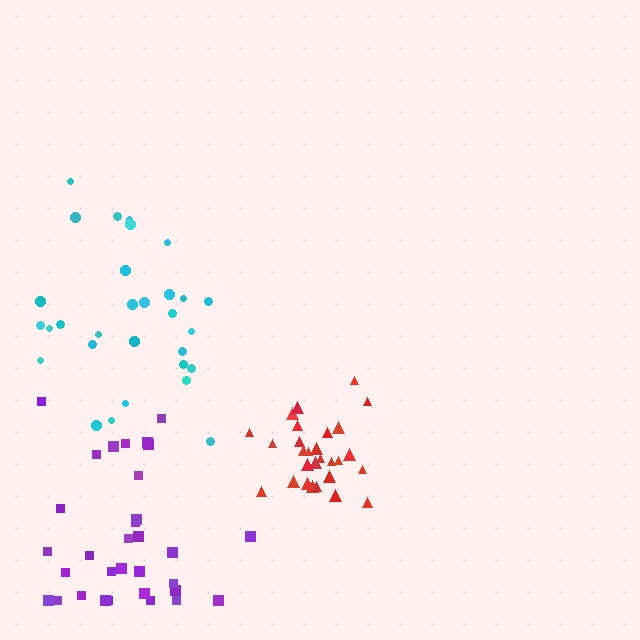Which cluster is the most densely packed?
Red.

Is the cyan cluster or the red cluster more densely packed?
Red.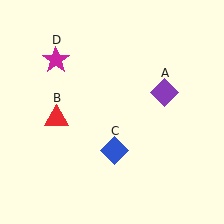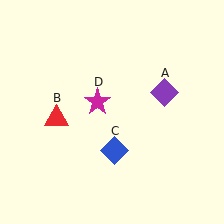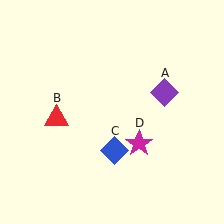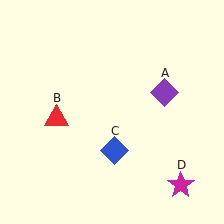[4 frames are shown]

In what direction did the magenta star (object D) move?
The magenta star (object D) moved down and to the right.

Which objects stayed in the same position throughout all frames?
Purple diamond (object A) and red triangle (object B) and blue diamond (object C) remained stationary.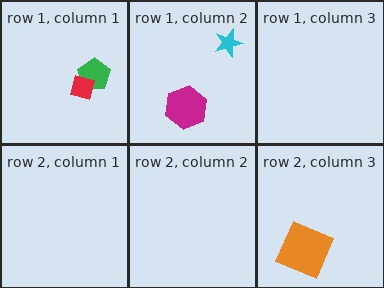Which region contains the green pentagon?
The row 1, column 1 region.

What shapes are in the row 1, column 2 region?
The cyan star, the magenta hexagon.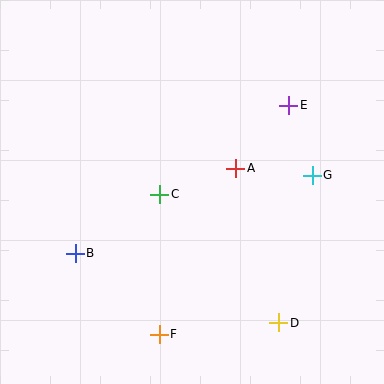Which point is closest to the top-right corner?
Point E is closest to the top-right corner.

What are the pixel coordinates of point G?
Point G is at (312, 175).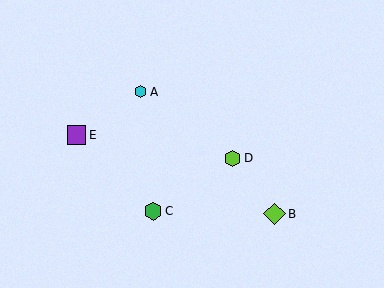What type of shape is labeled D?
Shape D is a lime hexagon.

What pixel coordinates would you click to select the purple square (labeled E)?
Click at (76, 135) to select the purple square E.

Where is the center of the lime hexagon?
The center of the lime hexagon is at (232, 158).